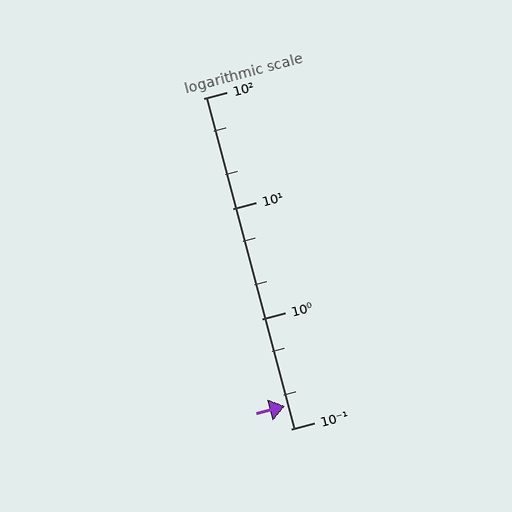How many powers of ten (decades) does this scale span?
The scale spans 3 decades, from 0.1 to 100.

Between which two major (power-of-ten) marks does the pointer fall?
The pointer is between 0.1 and 1.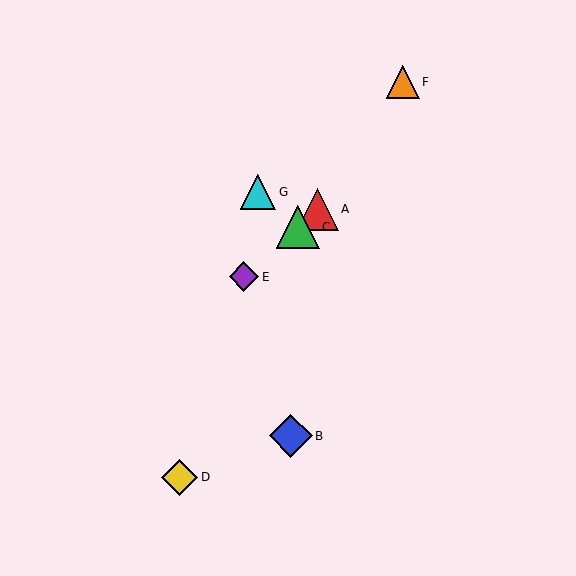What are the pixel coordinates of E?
Object E is at (244, 277).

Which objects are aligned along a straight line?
Objects A, C, E are aligned along a straight line.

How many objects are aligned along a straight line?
3 objects (A, C, E) are aligned along a straight line.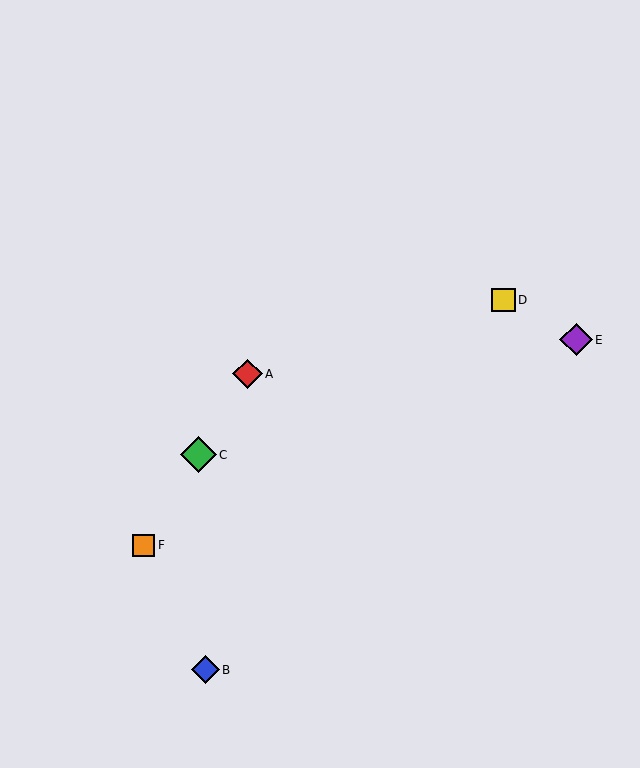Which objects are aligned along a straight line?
Objects A, C, F are aligned along a straight line.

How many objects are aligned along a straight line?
3 objects (A, C, F) are aligned along a straight line.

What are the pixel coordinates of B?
Object B is at (205, 670).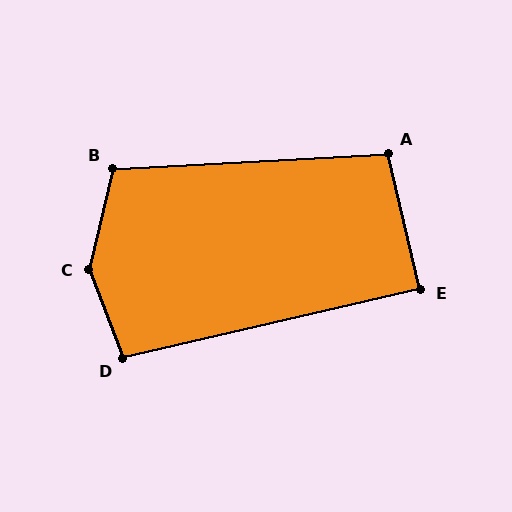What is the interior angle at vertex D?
Approximately 98 degrees (obtuse).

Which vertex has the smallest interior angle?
E, at approximately 90 degrees.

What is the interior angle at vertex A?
Approximately 100 degrees (obtuse).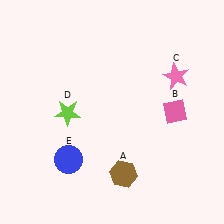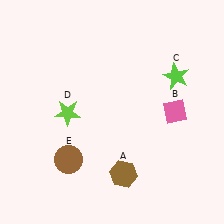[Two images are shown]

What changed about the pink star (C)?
In Image 1, C is pink. In Image 2, it changed to lime.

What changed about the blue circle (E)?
In Image 1, E is blue. In Image 2, it changed to brown.